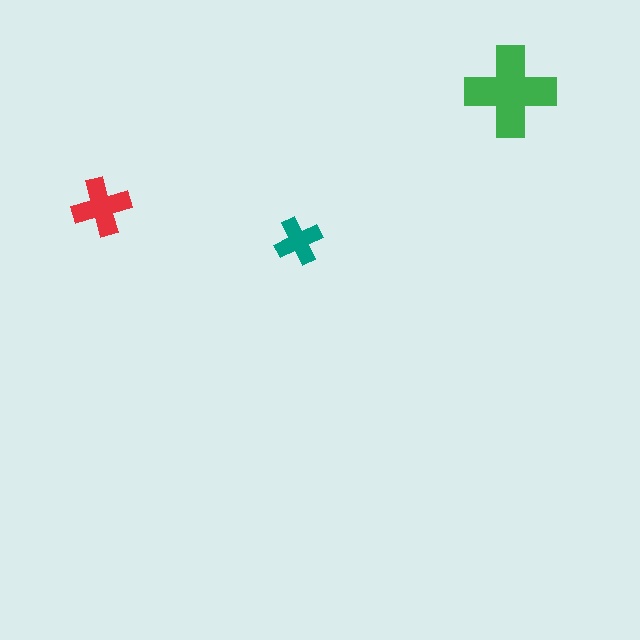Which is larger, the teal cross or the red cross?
The red one.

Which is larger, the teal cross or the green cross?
The green one.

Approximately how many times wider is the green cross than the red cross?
About 1.5 times wider.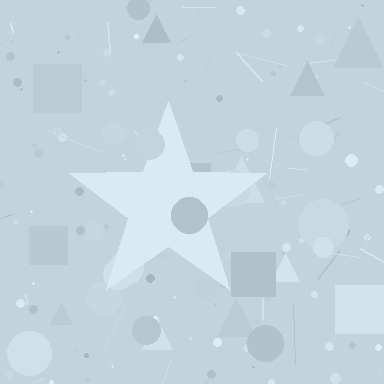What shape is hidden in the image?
A star is hidden in the image.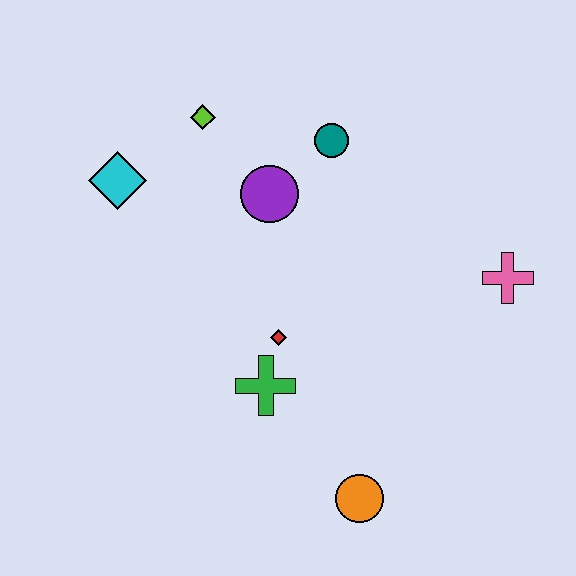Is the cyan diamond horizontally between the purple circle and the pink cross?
No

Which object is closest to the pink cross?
The teal circle is closest to the pink cross.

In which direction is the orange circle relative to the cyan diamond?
The orange circle is below the cyan diamond.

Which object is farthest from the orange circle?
The lime diamond is farthest from the orange circle.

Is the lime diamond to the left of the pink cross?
Yes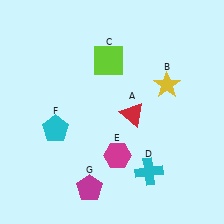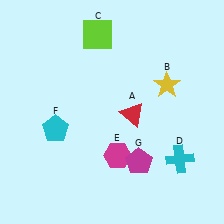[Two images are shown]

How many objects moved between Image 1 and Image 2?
3 objects moved between the two images.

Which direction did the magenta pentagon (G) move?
The magenta pentagon (G) moved right.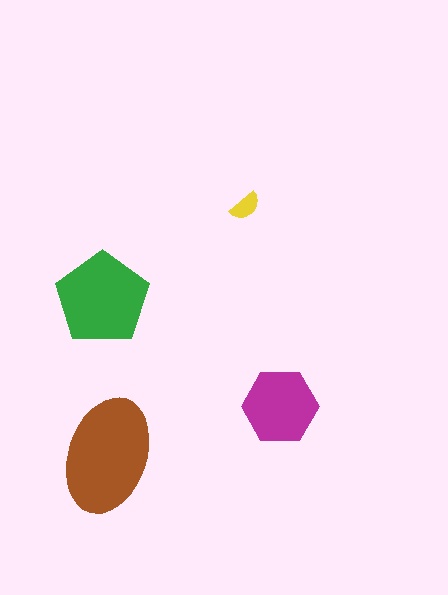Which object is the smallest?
The yellow semicircle.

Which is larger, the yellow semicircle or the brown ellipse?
The brown ellipse.